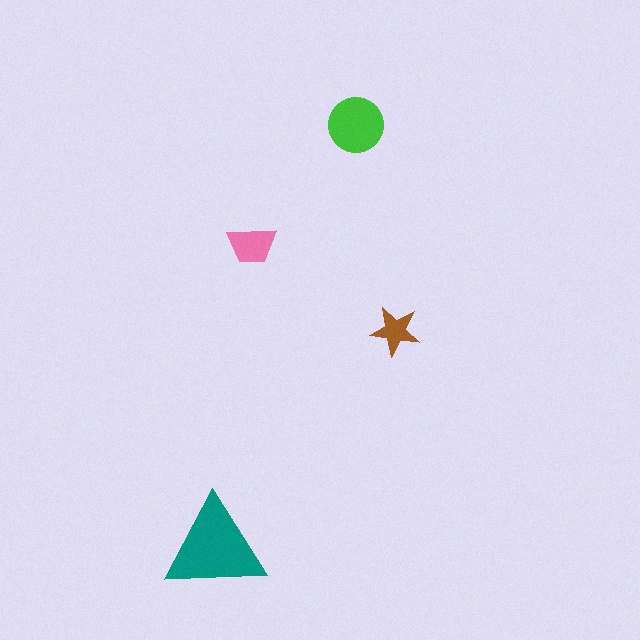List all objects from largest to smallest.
The teal triangle, the green circle, the pink trapezoid, the brown star.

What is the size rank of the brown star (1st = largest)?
4th.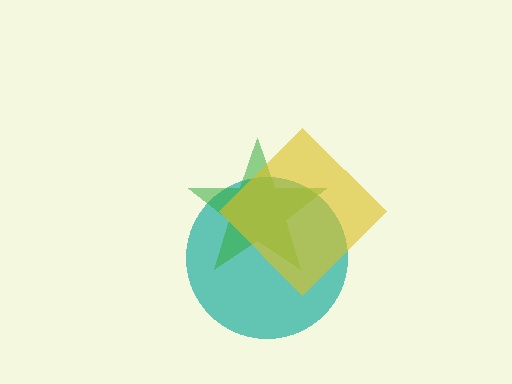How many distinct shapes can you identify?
There are 3 distinct shapes: a teal circle, a green star, a yellow diamond.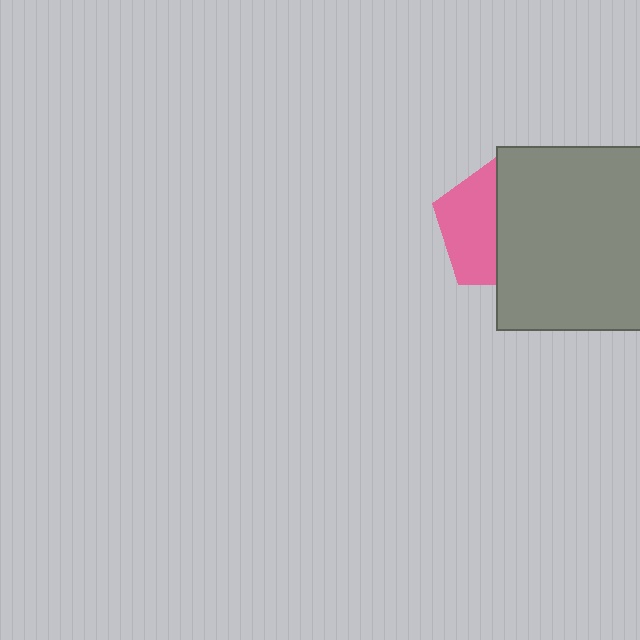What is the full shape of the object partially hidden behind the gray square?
The partially hidden object is a pink pentagon.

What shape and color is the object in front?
The object in front is a gray square.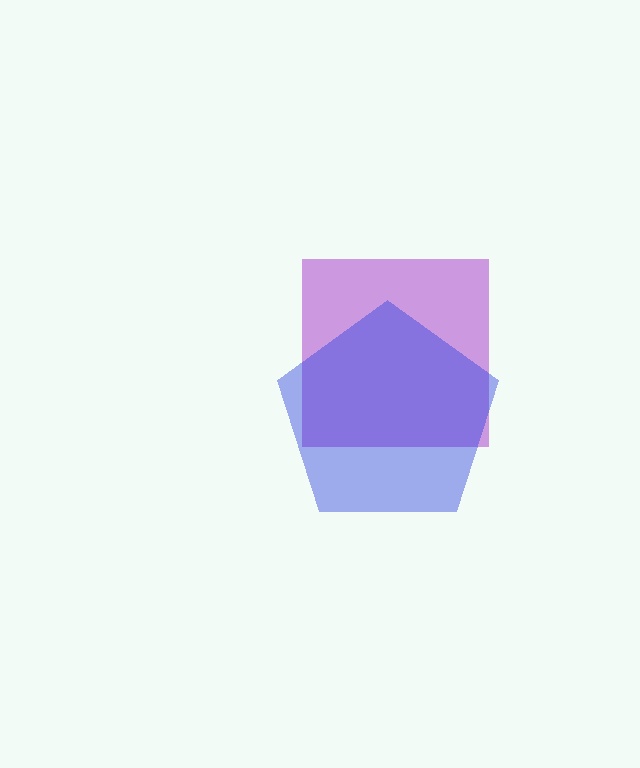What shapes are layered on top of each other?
The layered shapes are: a purple square, a blue pentagon.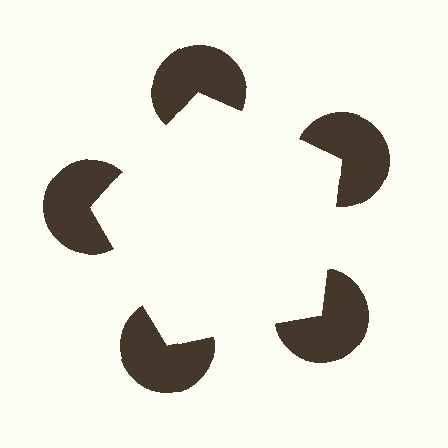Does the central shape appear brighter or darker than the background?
It typically appears slightly brighter than the background, even though no actual brightness change is drawn.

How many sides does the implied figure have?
5 sides.